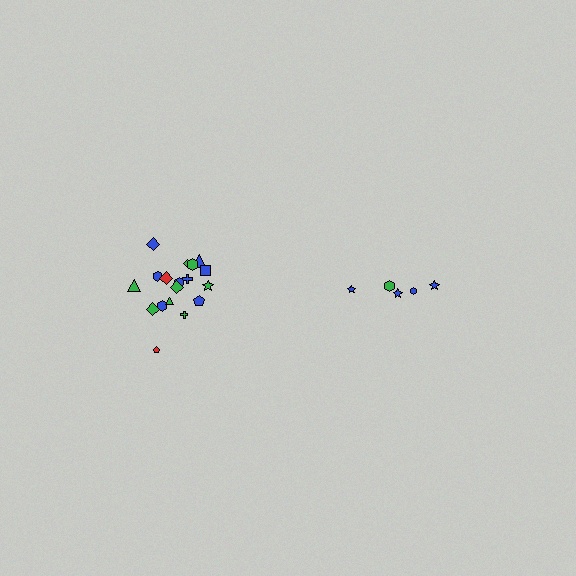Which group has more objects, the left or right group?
The left group.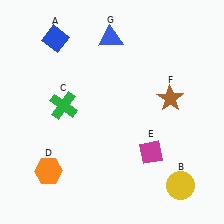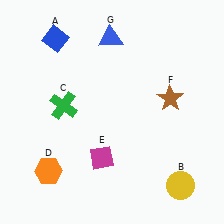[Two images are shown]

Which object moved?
The magenta diamond (E) moved left.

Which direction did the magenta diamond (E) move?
The magenta diamond (E) moved left.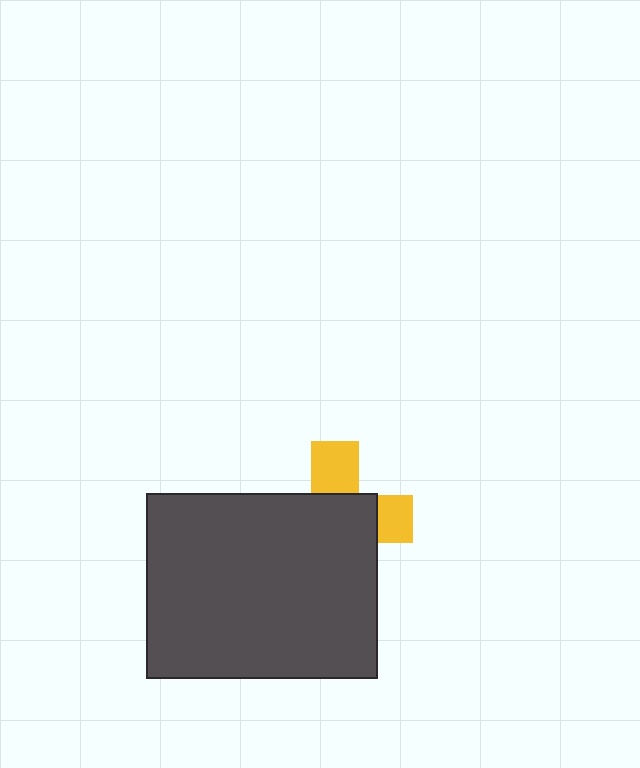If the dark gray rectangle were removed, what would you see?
You would see the complete yellow cross.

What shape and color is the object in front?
The object in front is a dark gray rectangle.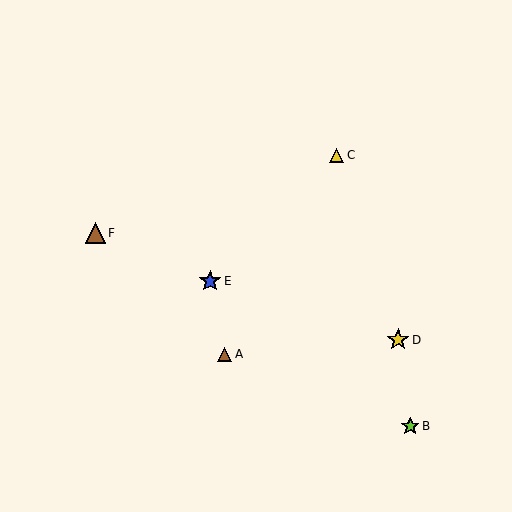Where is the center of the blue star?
The center of the blue star is at (210, 281).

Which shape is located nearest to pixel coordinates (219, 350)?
The brown triangle (labeled A) at (225, 354) is nearest to that location.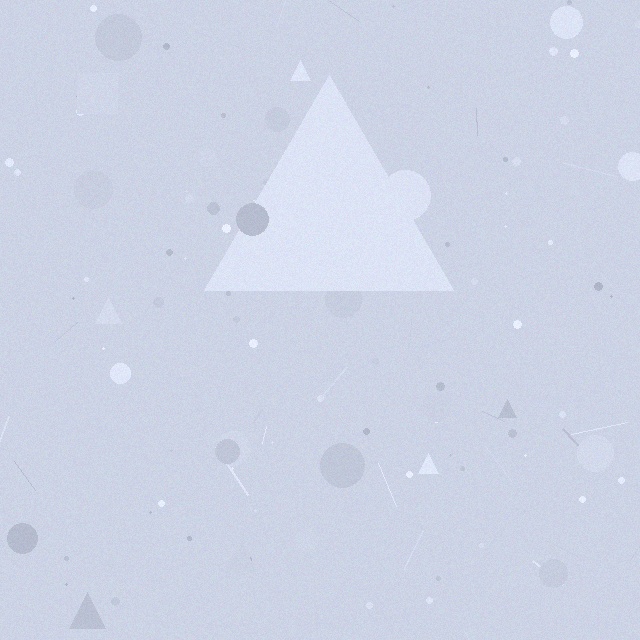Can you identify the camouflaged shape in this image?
The camouflaged shape is a triangle.